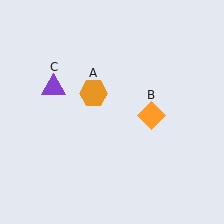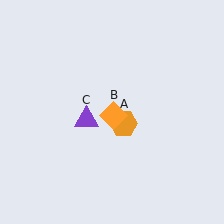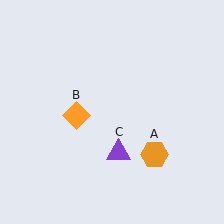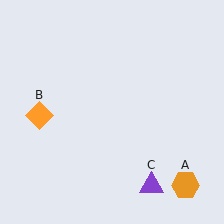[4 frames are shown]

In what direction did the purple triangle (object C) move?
The purple triangle (object C) moved down and to the right.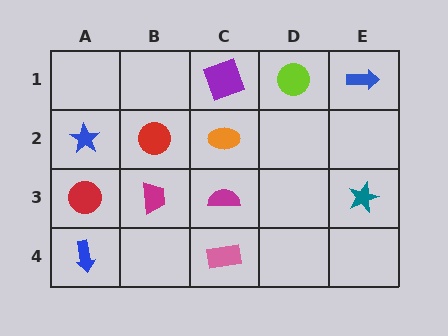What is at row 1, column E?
A blue arrow.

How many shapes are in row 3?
4 shapes.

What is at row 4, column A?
A blue arrow.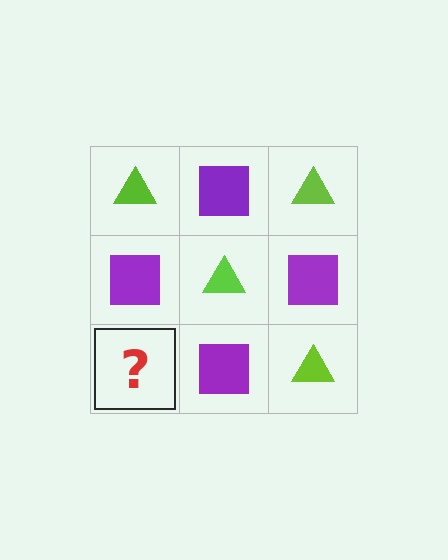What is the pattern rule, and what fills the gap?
The rule is that it alternates lime triangle and purple square in a checkerboard pattern. The gap should be filled with a lime triangle.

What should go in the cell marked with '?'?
The missing cell should contain a lime triangle.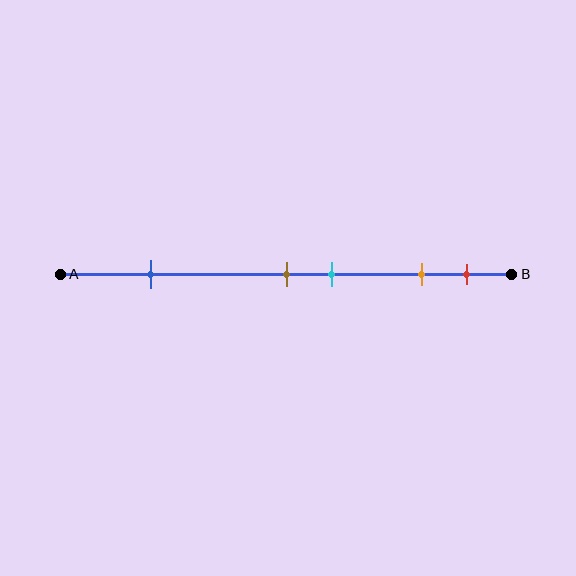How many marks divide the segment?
There are 5 marks dividing the segment.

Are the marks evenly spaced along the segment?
No, the marks are not evenly spaced.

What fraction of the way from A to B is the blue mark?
The blue mark is approximately 20% (0.2) of the way from A to B.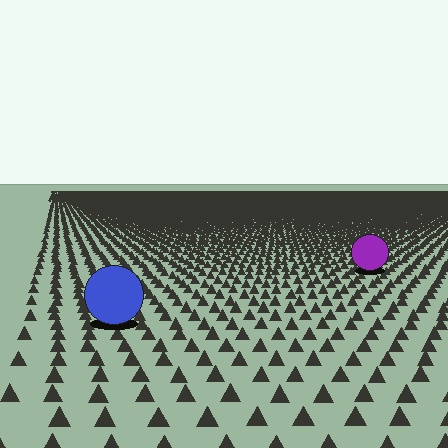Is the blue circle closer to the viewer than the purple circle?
Yes. The blue circle is closer — you can tell from the texture gradient: the ground texture is coarser near it.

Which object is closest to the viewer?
The blue circle is closest. The texture marks near it are larger and more spread out.